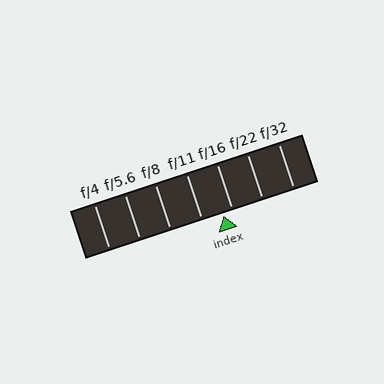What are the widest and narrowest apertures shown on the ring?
The widest aperture shown is f/4 and the narrowest is f/32.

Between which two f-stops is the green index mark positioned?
The index mark is between f/11 and f/16.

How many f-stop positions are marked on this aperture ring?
There are 7 f-stop positions marked.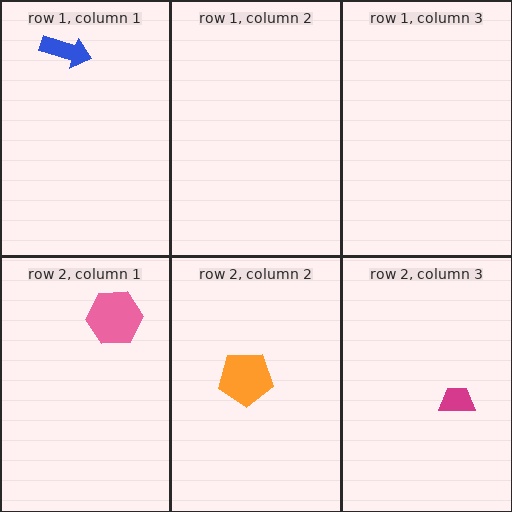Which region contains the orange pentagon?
The row 2, column 2 region.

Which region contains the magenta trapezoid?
The row 2, column 3 region.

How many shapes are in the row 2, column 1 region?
1.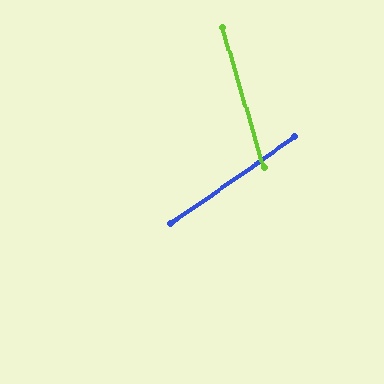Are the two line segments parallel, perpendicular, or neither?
Neither parallel nor perpendicular — they differ by about 72°.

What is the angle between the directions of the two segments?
Approximately 72 degrees.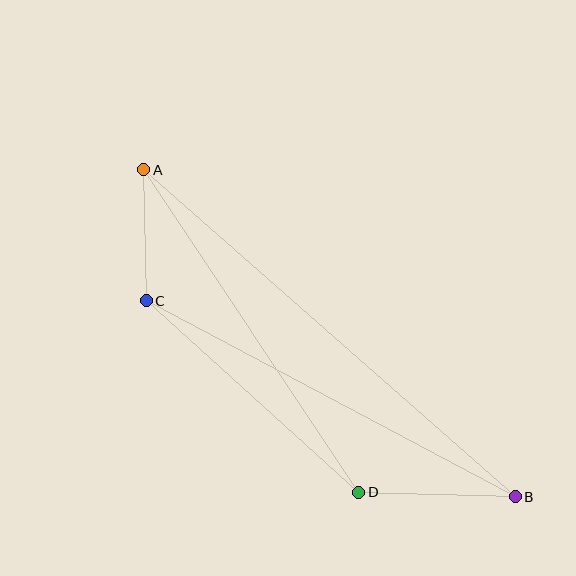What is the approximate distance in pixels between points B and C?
The distance between B and C is approximately 417 pixels.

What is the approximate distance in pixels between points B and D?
The distance between B and D is approximately 156 pixels.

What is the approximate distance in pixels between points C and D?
The distance between C and D is approximately 286 pixels.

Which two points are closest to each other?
Points A and C are closest to each other.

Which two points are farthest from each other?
Points A and B are farthest from each other.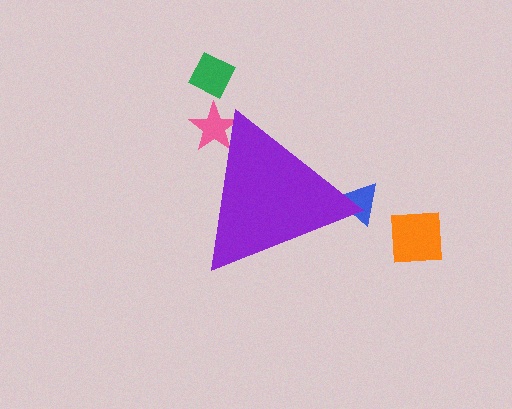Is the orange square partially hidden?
No, the orange square is fully visible.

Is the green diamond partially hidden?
No, the green diamond is fully visible.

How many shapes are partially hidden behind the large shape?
2 shapes are partially hidden.